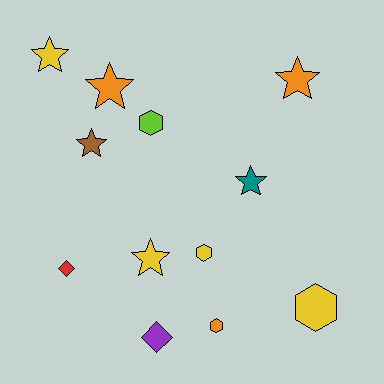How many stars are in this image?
There are 6 stars.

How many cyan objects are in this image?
There are no cyan objects.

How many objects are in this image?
There are 12 objects.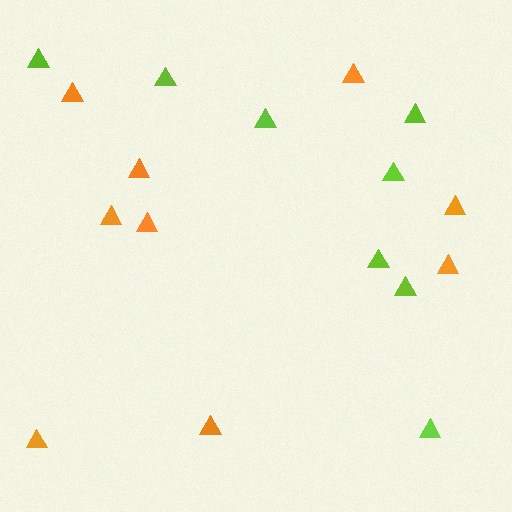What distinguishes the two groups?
There are 2 groups: one group of lime triangles (8) and one group of orange triangles (9).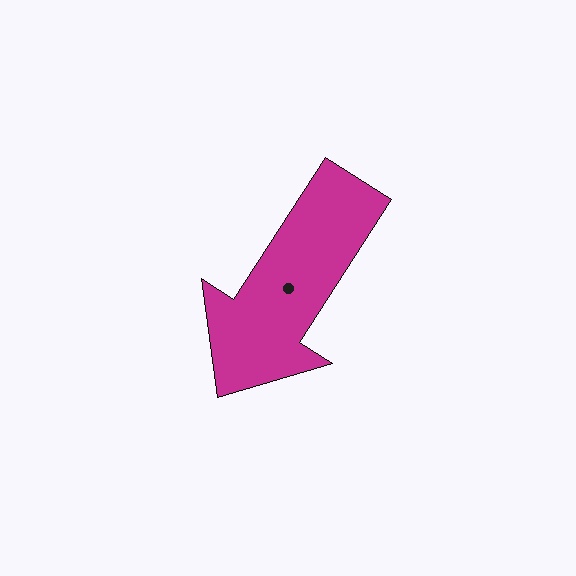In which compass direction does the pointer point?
Southwest.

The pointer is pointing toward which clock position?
Roughly 7 o'clock.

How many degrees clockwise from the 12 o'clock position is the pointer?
Approximately 213 degrees.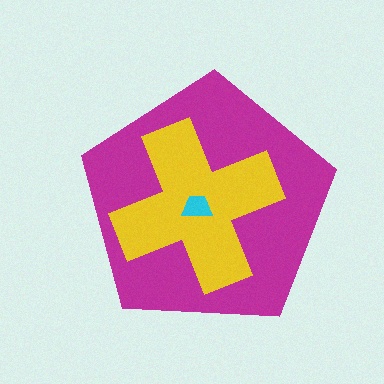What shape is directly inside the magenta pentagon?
The yellow cross.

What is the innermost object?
The cyan trapezoid.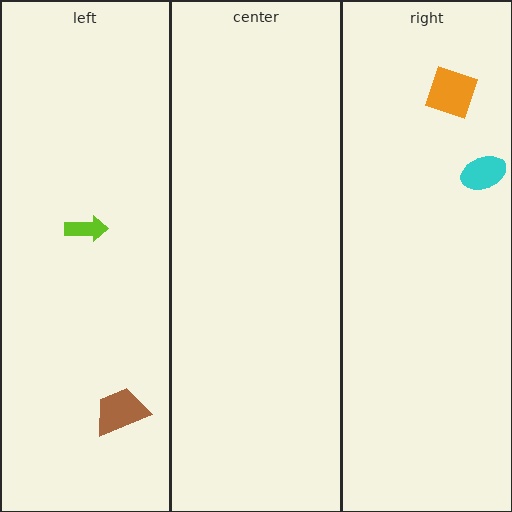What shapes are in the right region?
The orange square, the cyan ellipse.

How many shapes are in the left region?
2.